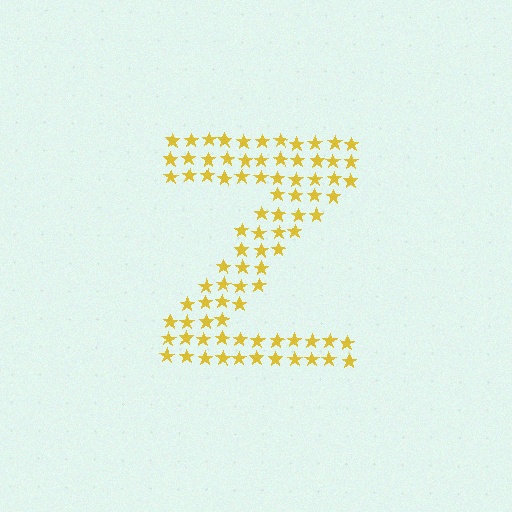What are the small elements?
The small elements are stars.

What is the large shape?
The large shape is the letter Z.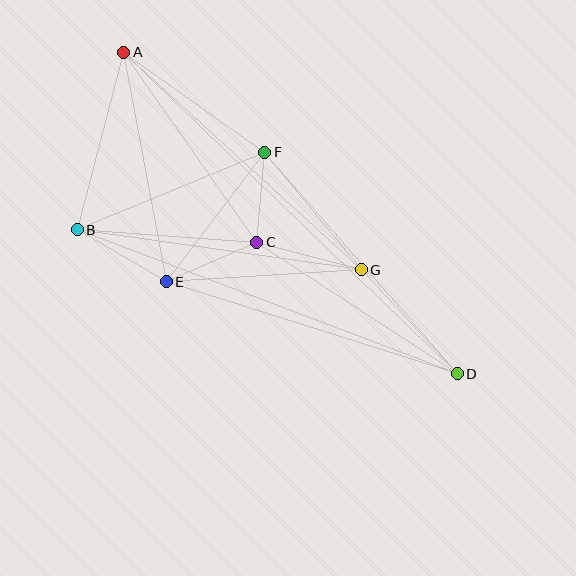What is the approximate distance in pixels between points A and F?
The distance between A and F is approximately 173 pixels.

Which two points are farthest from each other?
Points A and D are farthest from each other.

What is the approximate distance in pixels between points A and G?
The distance between A and G is approximately 322 pixels.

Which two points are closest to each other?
Points C and F are closest to each other.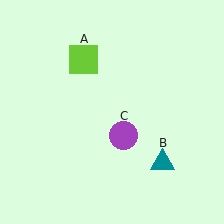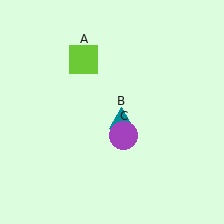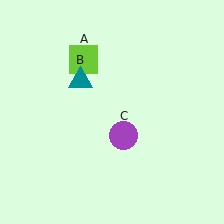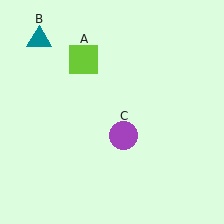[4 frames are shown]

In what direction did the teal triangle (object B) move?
The teal triangle (object B) moved up and to the left.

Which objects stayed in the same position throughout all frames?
Lime square (object A) and purple circle (object C) remained stationary.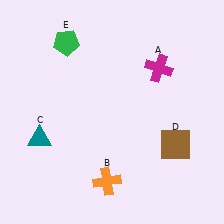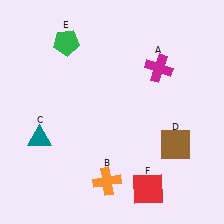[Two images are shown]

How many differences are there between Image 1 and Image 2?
There is 1 difference between the two images.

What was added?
A red square (F) was added in Image 2.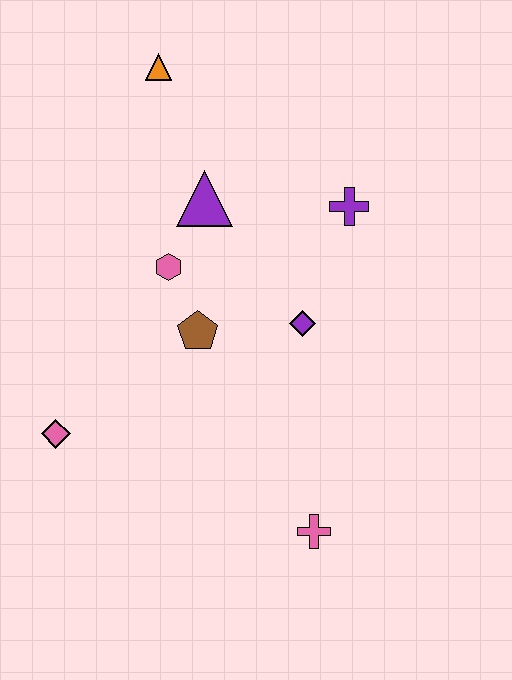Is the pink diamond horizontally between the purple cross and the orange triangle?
No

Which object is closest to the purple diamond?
The brown pentagon is closest to the purple diamond.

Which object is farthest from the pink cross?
The orange triangle is farthest from the pink cross.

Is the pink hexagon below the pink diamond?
No